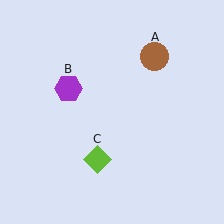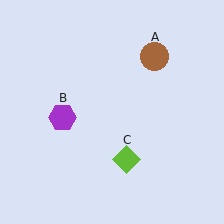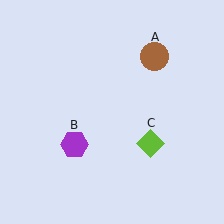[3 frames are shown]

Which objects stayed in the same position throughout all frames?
Brown circle (object A) remained stationary.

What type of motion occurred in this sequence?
The purple hexagon (object B), lime diamond (object C) rotated counterclockwise around the center of the scene.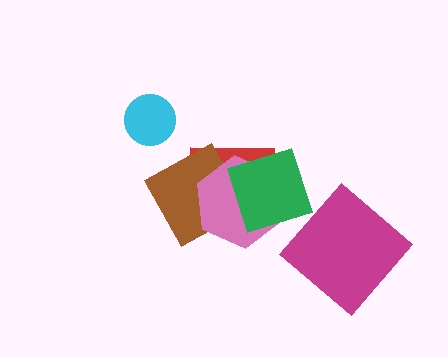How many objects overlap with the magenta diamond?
0 objects overlap with the magenta diamond.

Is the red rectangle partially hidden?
Yes, it is partially covered by another shape.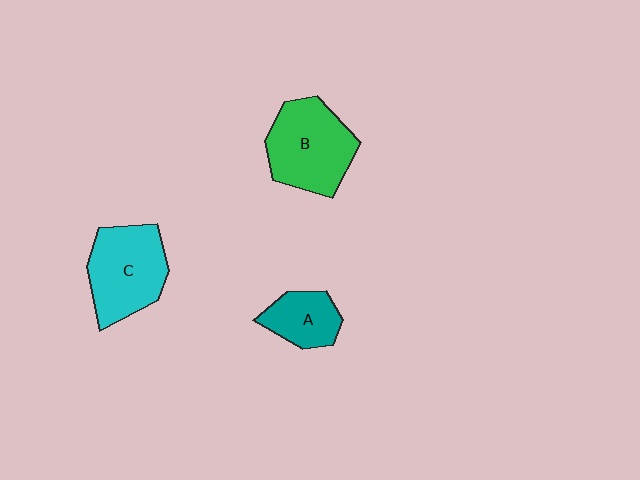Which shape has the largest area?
Shape B (green).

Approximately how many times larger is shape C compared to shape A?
Approximately 1.8 times.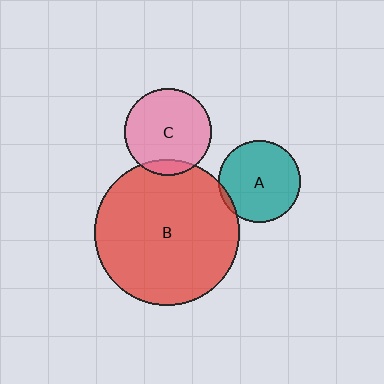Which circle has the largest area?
Circle B (red).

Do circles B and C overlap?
Yes.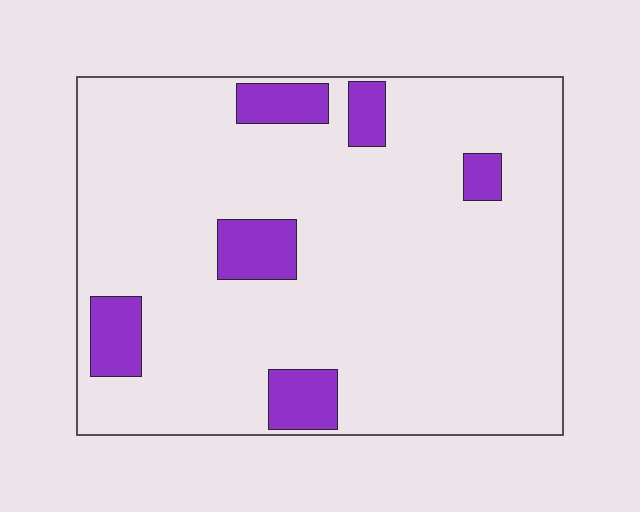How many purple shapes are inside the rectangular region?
6.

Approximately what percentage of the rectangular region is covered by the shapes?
Approximately 10%.